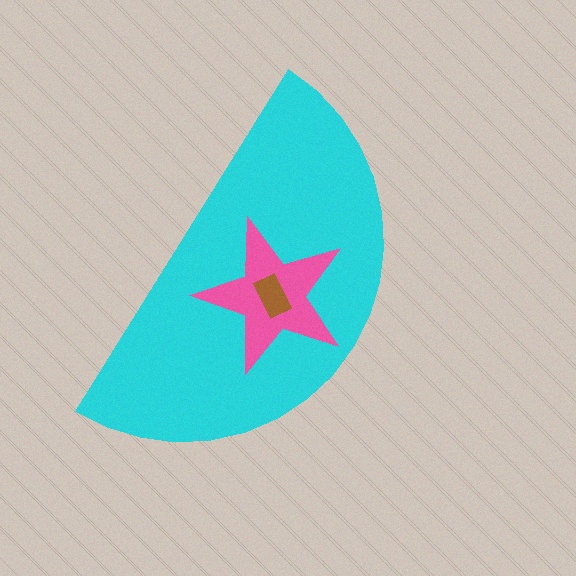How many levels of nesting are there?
3.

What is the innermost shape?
The brown rectangle.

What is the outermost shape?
The cyan semicircle.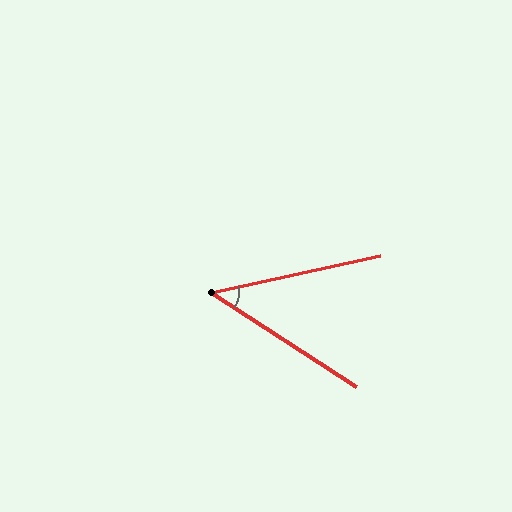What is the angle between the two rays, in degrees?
Approximately 46 degrees.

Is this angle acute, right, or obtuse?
It is acute.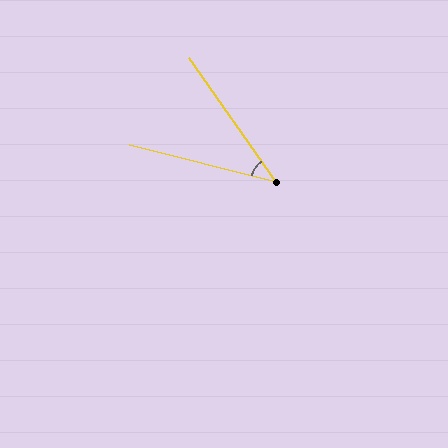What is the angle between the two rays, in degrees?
Approximately 41 degrees.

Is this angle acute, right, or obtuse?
It is acute.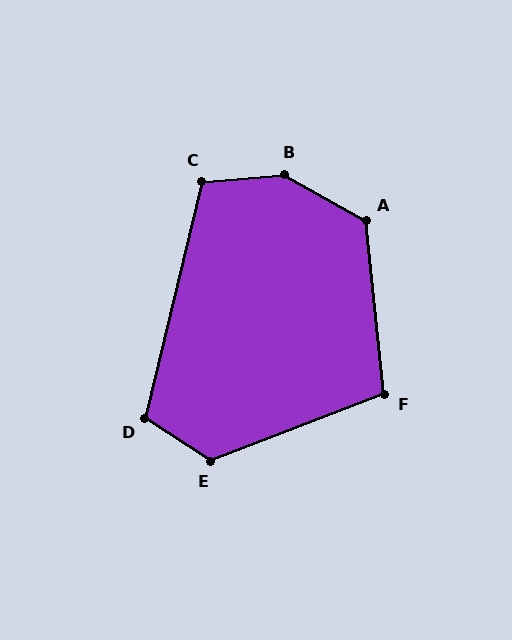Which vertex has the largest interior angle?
B, at approximately 145 degrees.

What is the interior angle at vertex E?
Approximately 126 degrees (obtuse).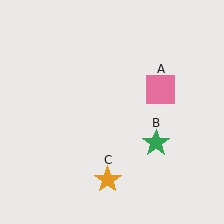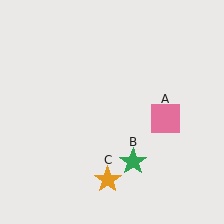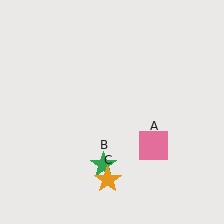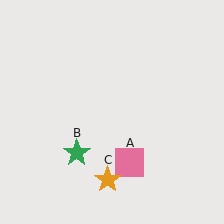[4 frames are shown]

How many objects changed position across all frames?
2 objects changed position: pink square (object A), green star (object B).